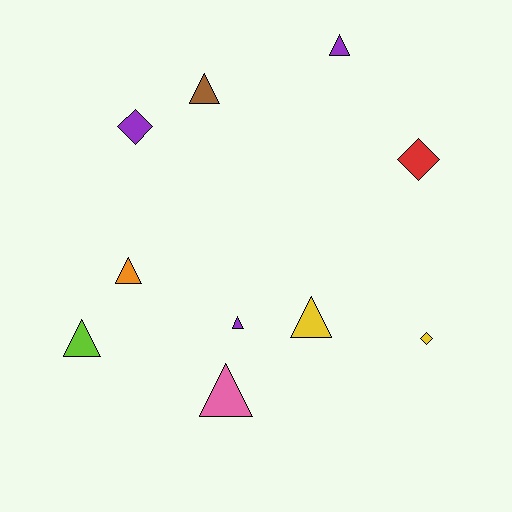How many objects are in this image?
There are 10 objects.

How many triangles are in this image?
There are 7 triangles.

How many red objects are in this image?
There is 1 red object.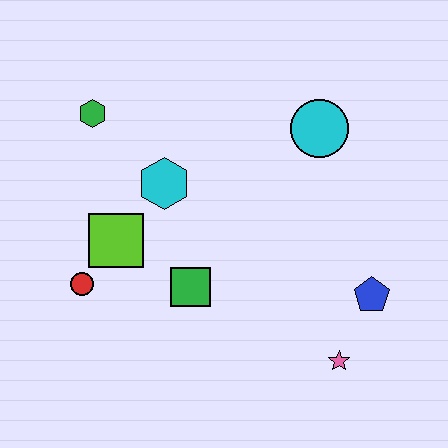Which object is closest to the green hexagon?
The cyan hexagon is closest to the green hexagon.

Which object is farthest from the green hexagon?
The pink star is farthest from the green hexagon.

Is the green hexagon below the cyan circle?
No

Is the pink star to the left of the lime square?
No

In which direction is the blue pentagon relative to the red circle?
The blue pentagon is to the right of the red circle.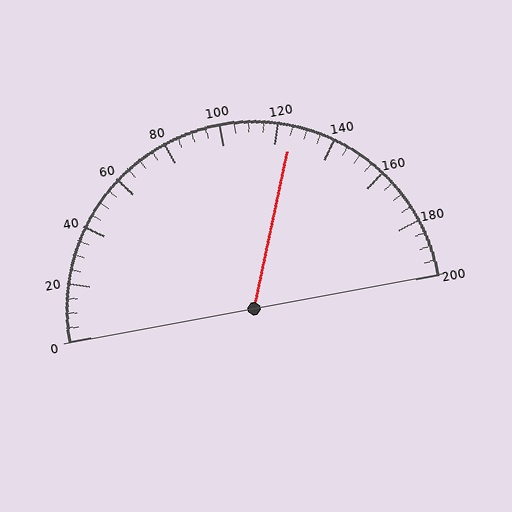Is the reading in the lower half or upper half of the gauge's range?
The reading is in the upper half of the range (0 to 200).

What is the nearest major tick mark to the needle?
The nearest major tick mark is 120.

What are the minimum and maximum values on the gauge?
The gauge ranges from 0 to 200.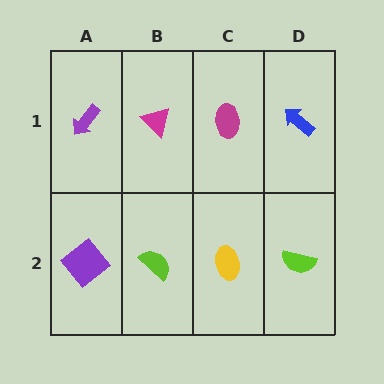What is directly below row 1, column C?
A yellow ellipse.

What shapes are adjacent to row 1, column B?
A lime semicircle (row 2, column B), a purple arrow (row 1, column A), a magenta ellipse (row 1, column C).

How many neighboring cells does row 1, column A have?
2.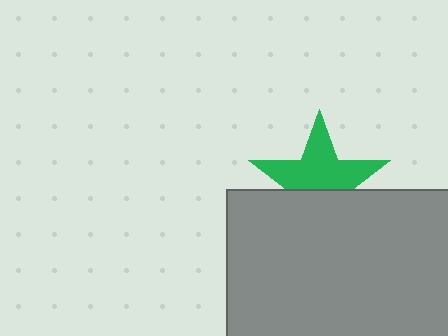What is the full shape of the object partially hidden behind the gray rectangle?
The partially hidden object is a green star.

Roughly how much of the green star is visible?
About half of it is visible (roughly 61%).